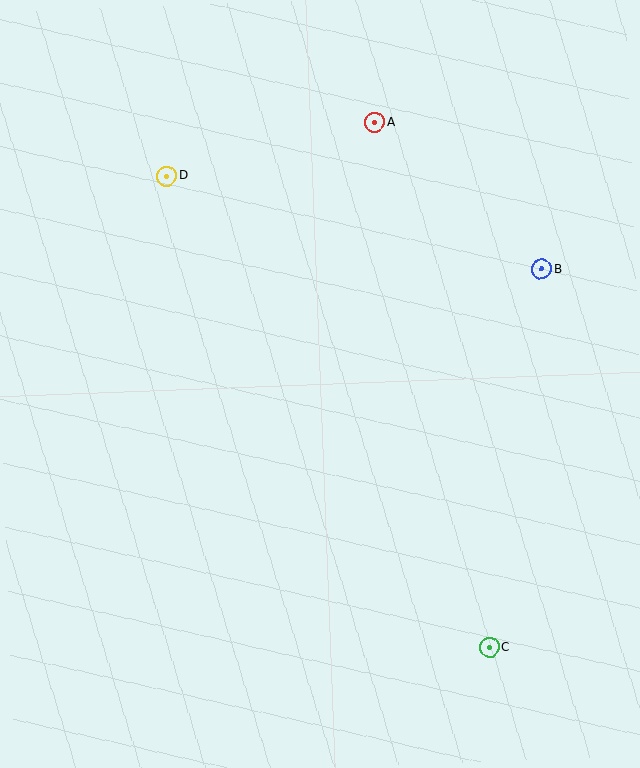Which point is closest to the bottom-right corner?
Point C is closest to the bottom-right corner.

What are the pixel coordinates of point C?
Point C is at (490, 647).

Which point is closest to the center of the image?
Point B at (542, 269) is closest to the center.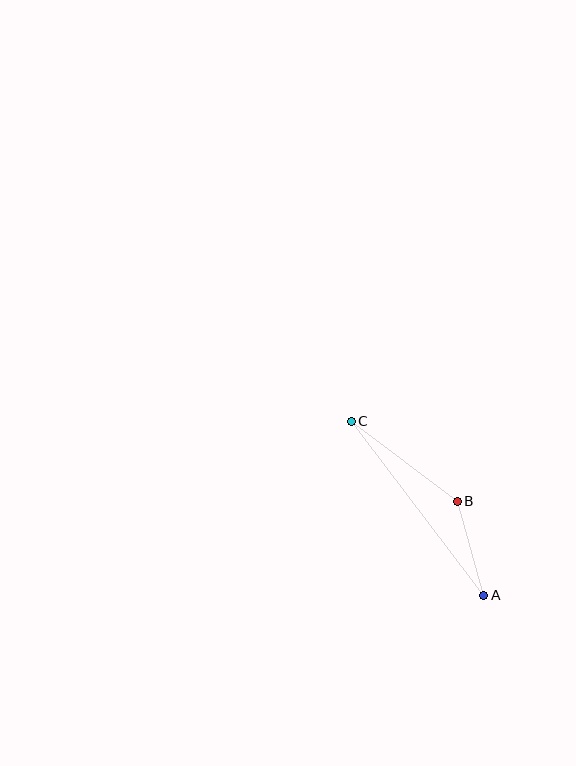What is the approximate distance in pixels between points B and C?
The distance between B and C is approximately 133 pixels.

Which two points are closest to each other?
Points A and B are closest to each other.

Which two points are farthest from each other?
Points A and C are farthest from each other.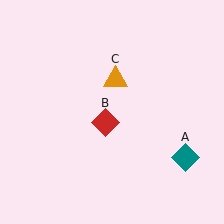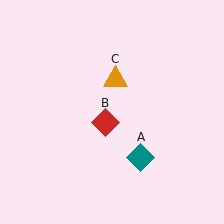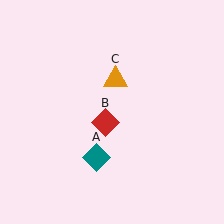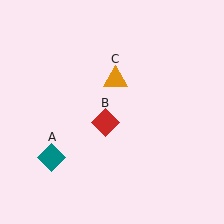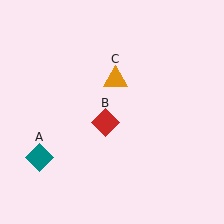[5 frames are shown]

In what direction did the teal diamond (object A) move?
The teal diamond (object A) moved left.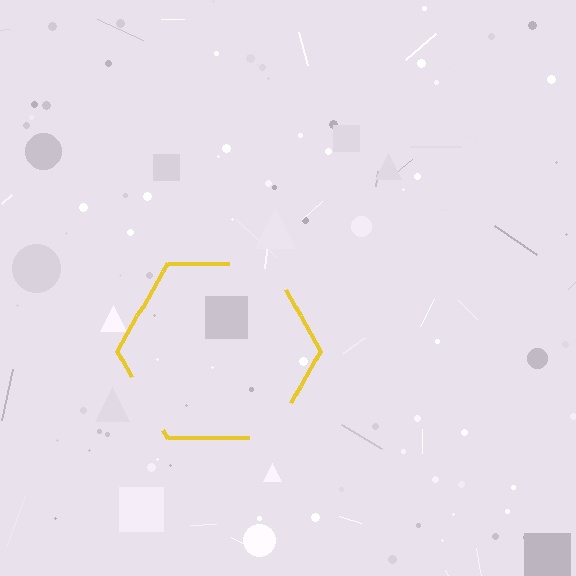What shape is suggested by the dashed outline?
The dashed outline suggests a hexagon.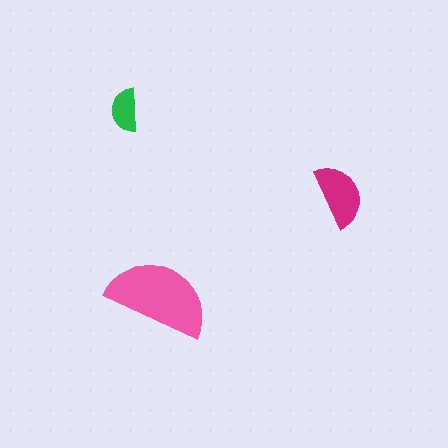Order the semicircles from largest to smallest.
the pink one, the magenta one, the green one.